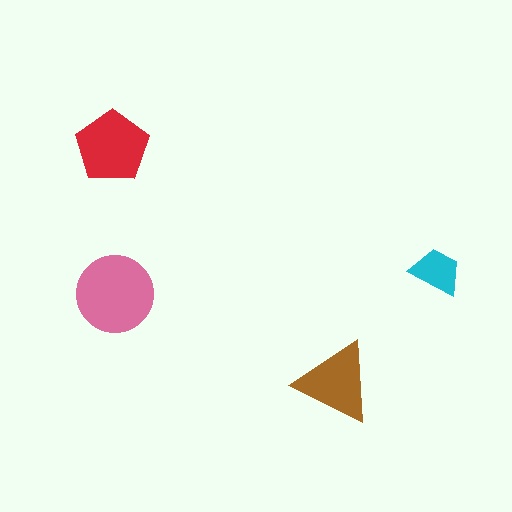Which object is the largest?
The pink circle.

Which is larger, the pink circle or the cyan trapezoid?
The pink circle.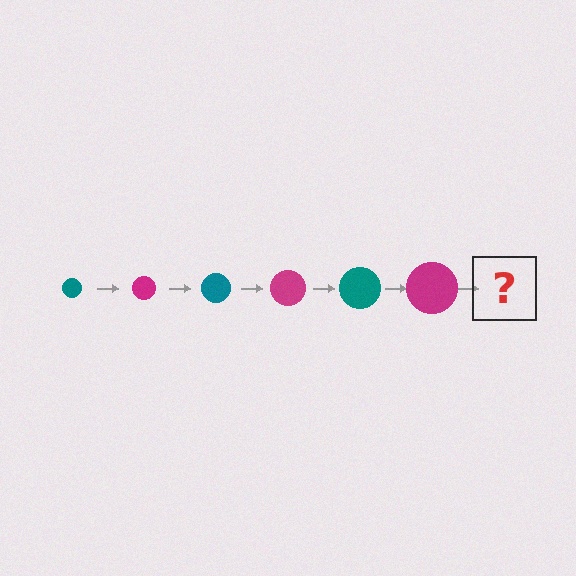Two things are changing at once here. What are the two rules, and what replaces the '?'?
The two rules are that the circle grows larger each step and the color cycles through teal and magenta. The '?' should be a teal circle, larger than the previous one.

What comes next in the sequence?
The next element should be a teal circle, larger than the previous one.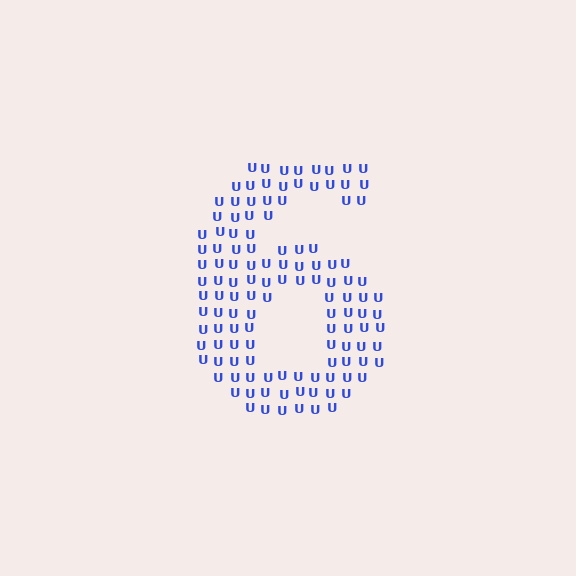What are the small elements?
The small elements are letter U's.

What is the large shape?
The large shape is the digit 6.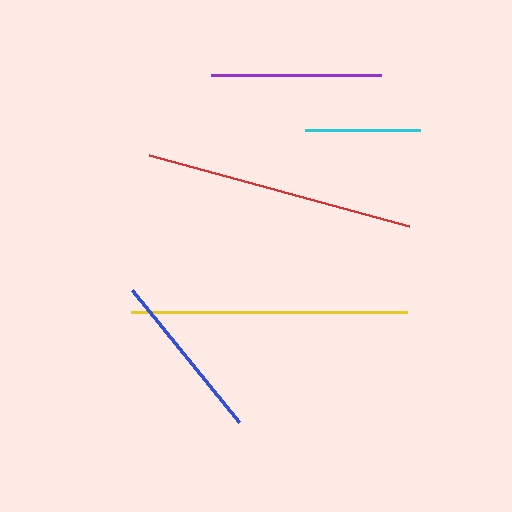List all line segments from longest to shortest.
From longest to shortest: yellow, red, purple, blue, cyan.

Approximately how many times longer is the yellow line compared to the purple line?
The yellow line is approximately 1.6 times the length of the purple line.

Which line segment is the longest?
The yellow line is the longest at approximately 275 pixels.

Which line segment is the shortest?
The cyan line is the shortest at approximately 115 pixels.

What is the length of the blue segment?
The blue segment is approximately 170 pixels long.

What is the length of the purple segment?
The purple segment is approximately 170 pixels long.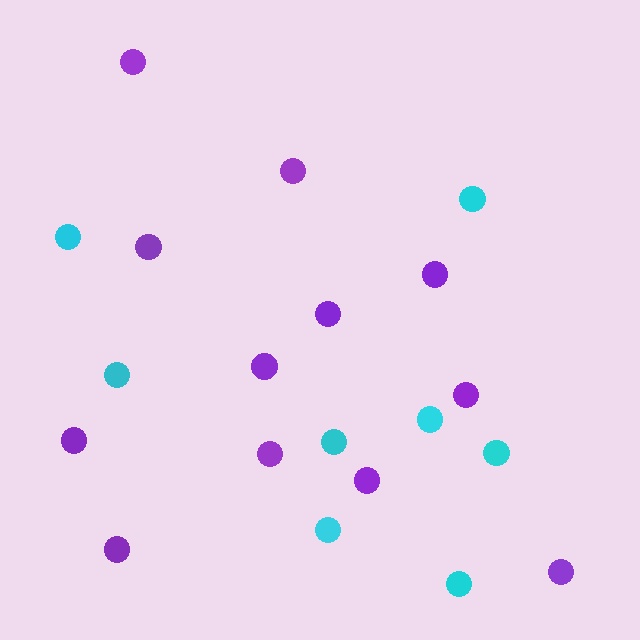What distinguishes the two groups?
There are 2 groups: one group of cyan circles (8) and one group of purple circles (12).